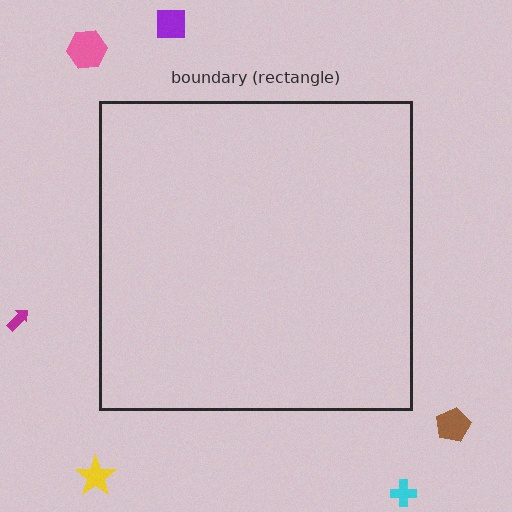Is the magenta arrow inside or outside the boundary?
Outside.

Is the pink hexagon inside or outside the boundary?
Outside.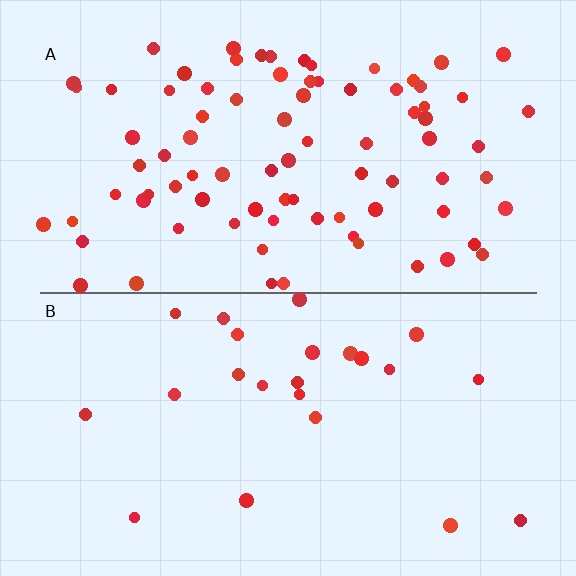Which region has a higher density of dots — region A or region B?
A (the top).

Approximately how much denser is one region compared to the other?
Approximately 3.6× — region A over region B.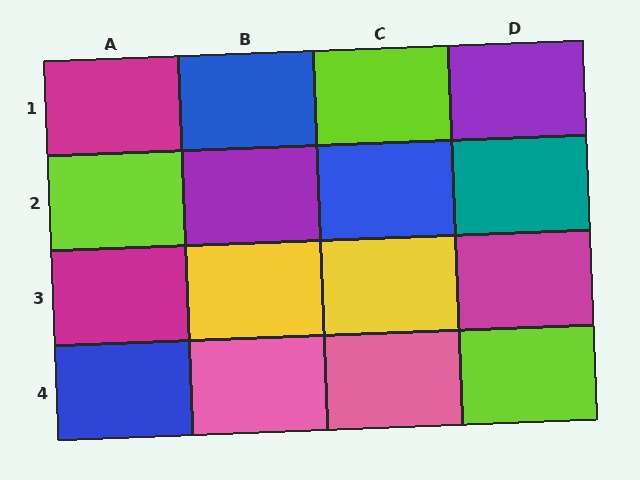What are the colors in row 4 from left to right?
Blue, pink, pink, lime.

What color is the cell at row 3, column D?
Magenta.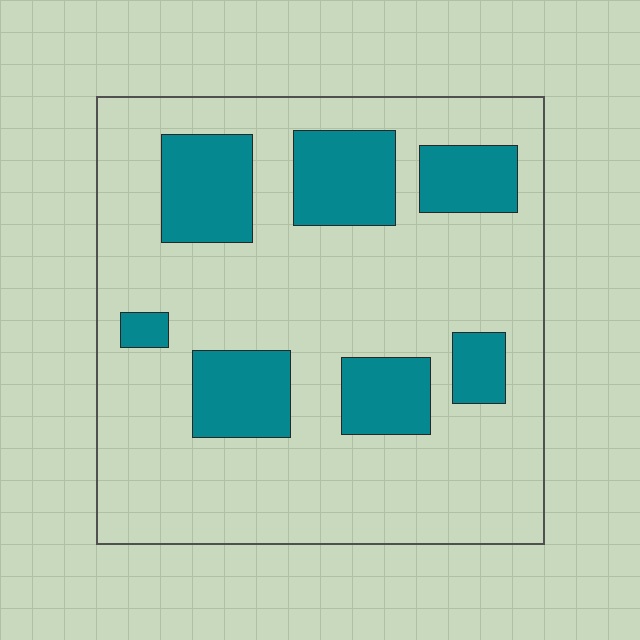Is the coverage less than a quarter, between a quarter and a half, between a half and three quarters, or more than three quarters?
Less than a quarter.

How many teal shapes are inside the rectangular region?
7.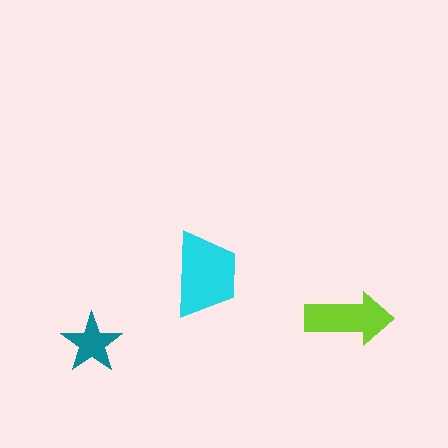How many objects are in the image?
There are 3 objects in the image.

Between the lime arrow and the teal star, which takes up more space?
The lime arrow.